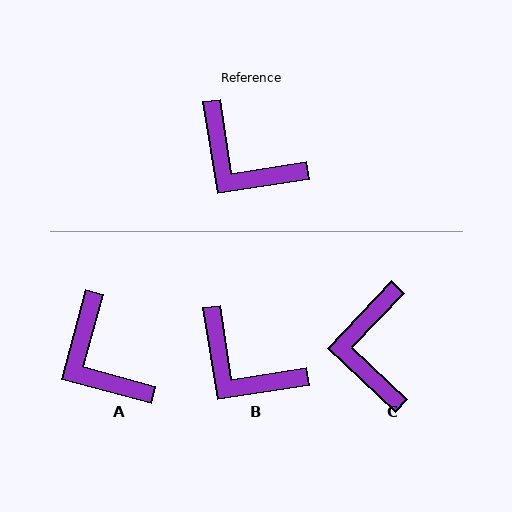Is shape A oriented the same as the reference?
No, it is off by about 24 degrees.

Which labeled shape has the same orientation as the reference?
B.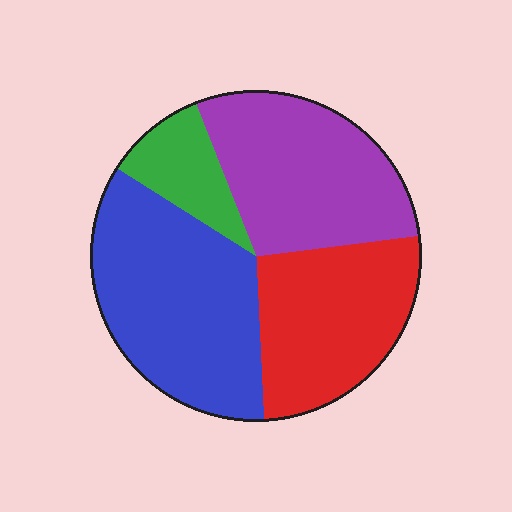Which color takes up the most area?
Blue, at roughly 35%.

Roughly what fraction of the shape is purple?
Purple takes up between a sixth and a third of the shape.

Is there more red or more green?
Red.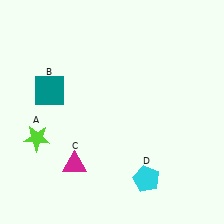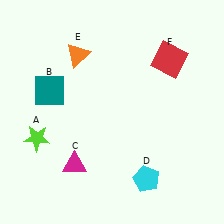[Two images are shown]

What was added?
An orange triangle (E), a red square (F) were added in Image 2.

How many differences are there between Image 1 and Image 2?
There are 2 differences between the two images.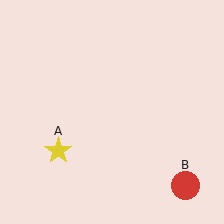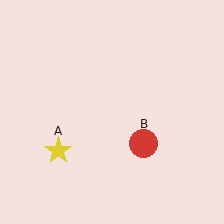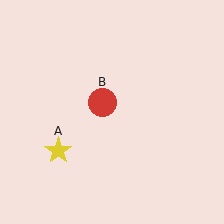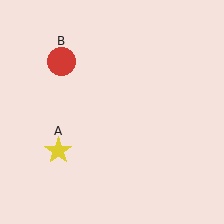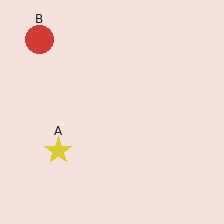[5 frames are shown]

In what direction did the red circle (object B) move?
The red circle (object B) moved up and to the left.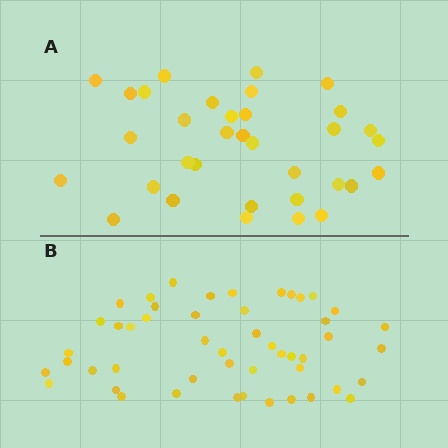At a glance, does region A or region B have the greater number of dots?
Region B (the bottom region) has more dots.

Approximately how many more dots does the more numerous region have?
Region B has approximately 15 more dots than region A.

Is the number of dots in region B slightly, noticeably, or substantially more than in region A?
Region B has noticeably more, but not dramatically so. The ratio is roughly 1.4 to 1.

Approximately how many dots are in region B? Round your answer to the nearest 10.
About 50 dots. (The exact count is 49, which rounds to 50.)